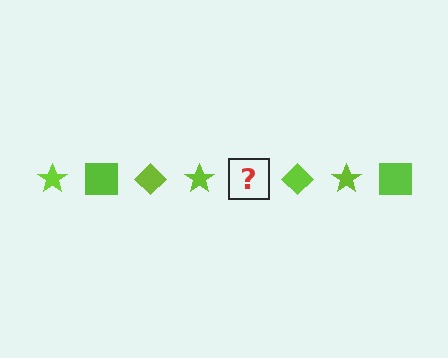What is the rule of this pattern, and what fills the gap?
The rule is that the pattern cycles through star, square, diamond shapes in lime. The gap should be filled with a lime square.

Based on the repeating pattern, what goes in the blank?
The blank should be a lime square.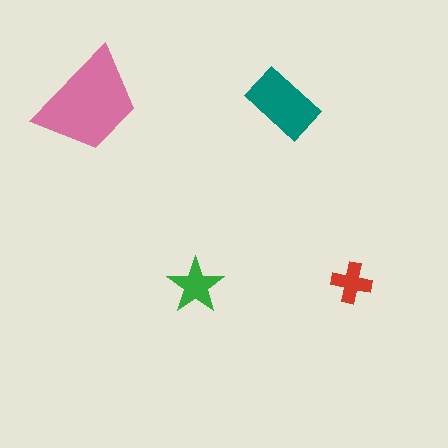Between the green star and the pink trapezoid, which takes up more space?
The pink trapezoid.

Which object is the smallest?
The red cross.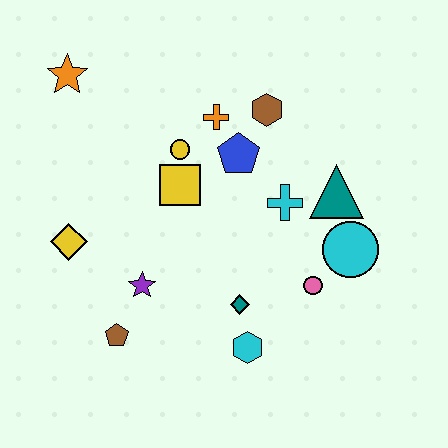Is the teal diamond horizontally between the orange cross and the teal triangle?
Yes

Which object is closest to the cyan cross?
The teal triangle is closest to the cyan cross.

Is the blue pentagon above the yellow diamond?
Yes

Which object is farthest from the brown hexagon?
The brown pentagon is farthest from the brown hexagon.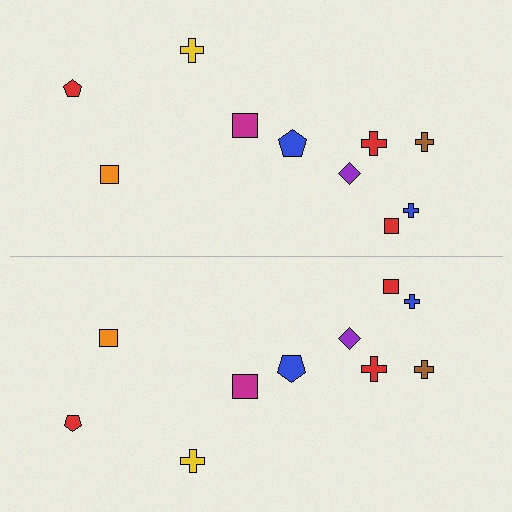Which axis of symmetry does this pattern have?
The pattern has a horizontal axis of symmetry running through the center of the image.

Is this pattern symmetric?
Yes, this pattern has bilateral (reflection) symmetry.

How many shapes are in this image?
There are 20 shapes in this image.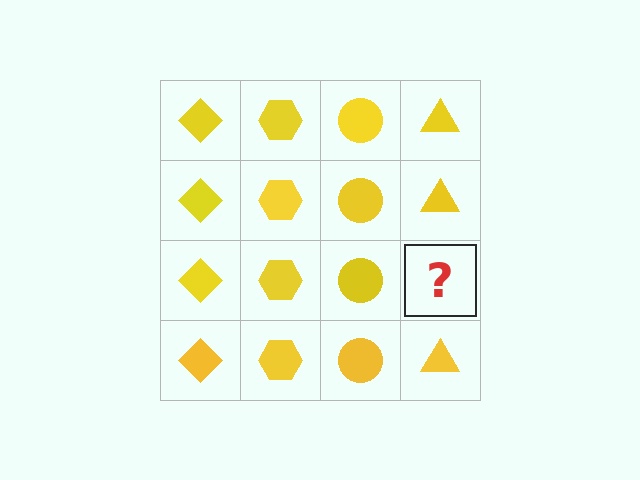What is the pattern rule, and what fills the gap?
The rule is that each column has a consistent shape. The gap should be filled with a yellow triangle.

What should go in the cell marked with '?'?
The missing cell should contain a yellow triangle.